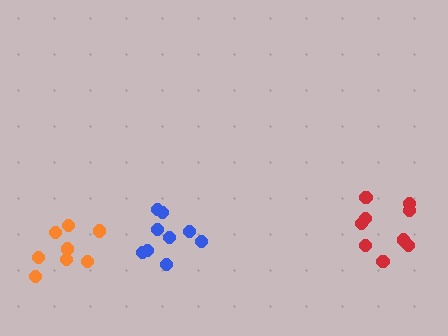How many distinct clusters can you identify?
There are 3 distinct clusters.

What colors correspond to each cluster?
The clusters are colored: blue, orange, red.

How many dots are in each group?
Group 1: 9 dots, Group 2: 8 dots, Group 3: 9 dots (26 total).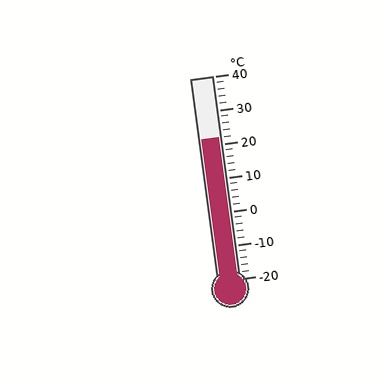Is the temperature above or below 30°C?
The temperature is below 30°C.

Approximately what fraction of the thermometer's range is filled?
The thermometer is filled to approximately 70% of its range.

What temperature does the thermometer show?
The thermometer shows approximately 22°C.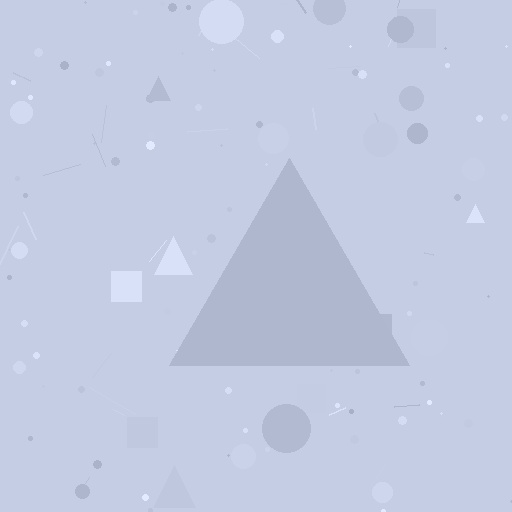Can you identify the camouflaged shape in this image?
The camouflaged shape is a triangle.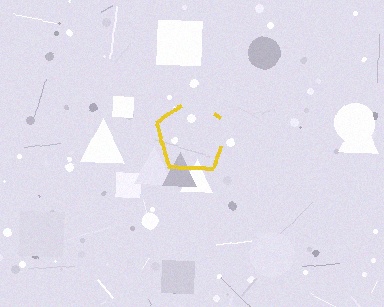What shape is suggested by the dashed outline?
The dashed outline suggests a pentagon.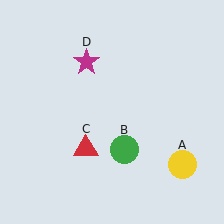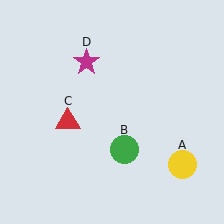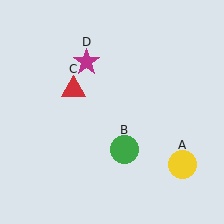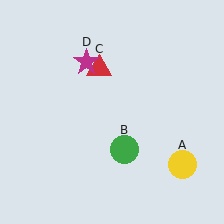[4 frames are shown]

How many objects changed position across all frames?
1 object changed position: red triangle (object C).